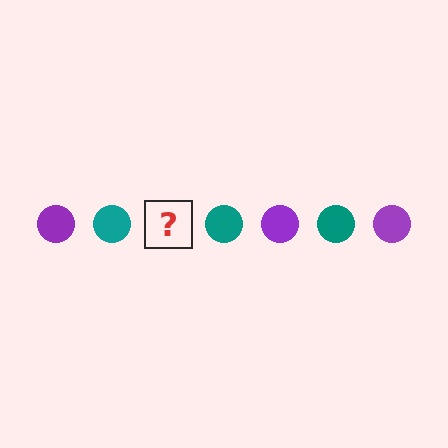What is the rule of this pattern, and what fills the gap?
The rule is that the pattern cycles through purple, teal circles. The gap should be filled with a purple circle.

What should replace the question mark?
The question mark should be replaced with a purple circle.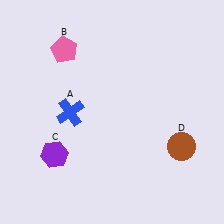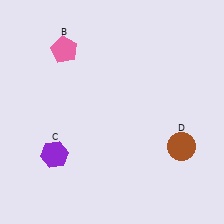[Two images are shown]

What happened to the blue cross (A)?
The blue cross (A) was removed in Image 2. It was in the bottom-left area of Image 1.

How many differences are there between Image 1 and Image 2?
There is 1 difference between the two images.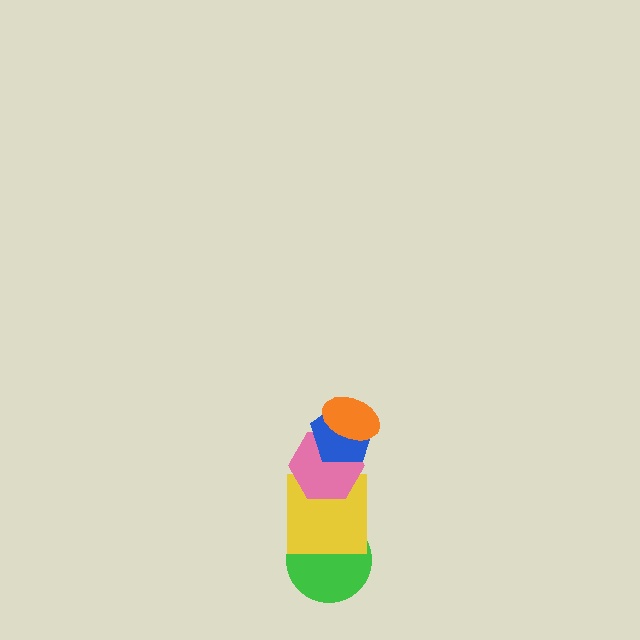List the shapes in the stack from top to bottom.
From top to bottom: the orange ellipse, the blue pentagon, the pink hexagon, the yellow square, the green circle.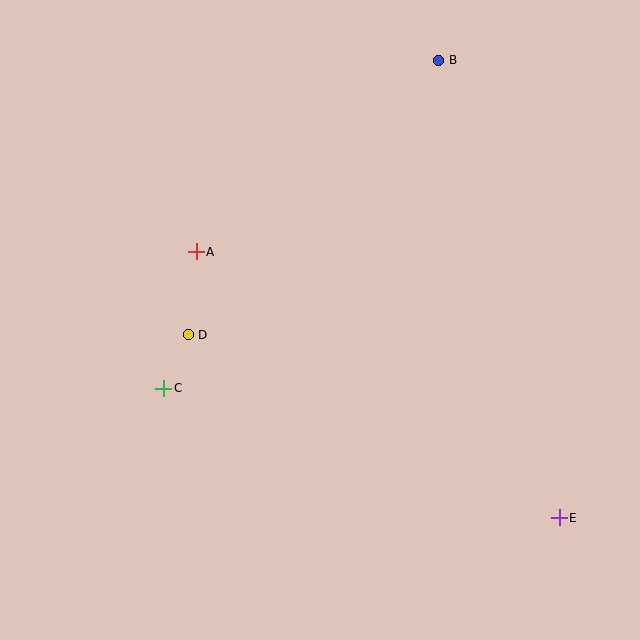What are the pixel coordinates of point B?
Point B is at (439, 60).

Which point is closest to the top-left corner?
Point A is closest to the top-left corner.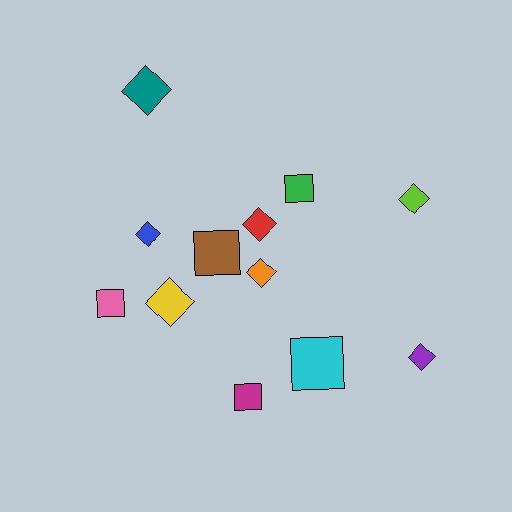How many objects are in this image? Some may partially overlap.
There are 12 objects.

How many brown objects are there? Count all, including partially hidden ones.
There is 1 brown object.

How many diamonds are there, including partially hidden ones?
There are 7 diamonds.